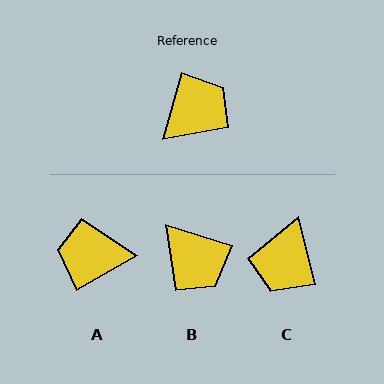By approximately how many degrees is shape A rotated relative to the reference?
Approximately 136 degrees counter-clockwise.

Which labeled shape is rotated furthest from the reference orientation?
C, about 151 degrees away.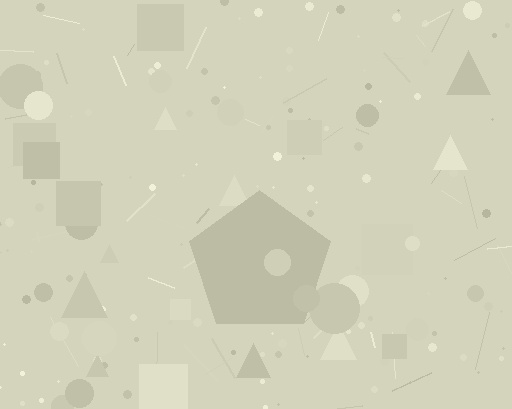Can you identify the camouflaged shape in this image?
The camouflaged shape is a pentagon.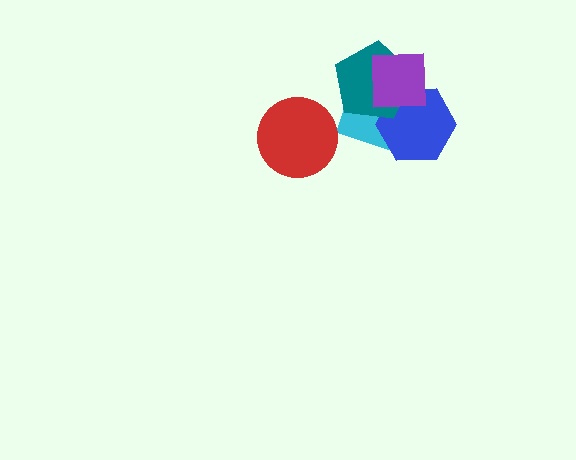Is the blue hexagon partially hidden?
Yes, it is partially covered by another shape.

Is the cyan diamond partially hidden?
Yes, it is partially covered by another shape.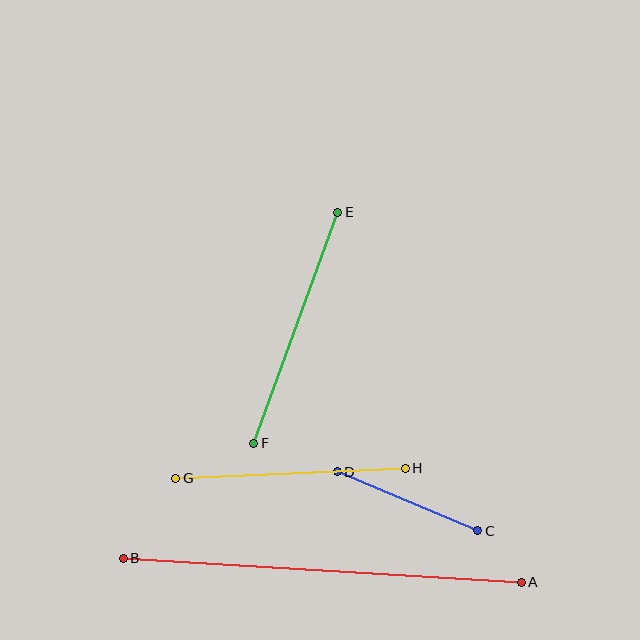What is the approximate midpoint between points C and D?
The midpoint is at approximately (407, 501) pixels.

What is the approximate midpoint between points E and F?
The midpoint is at approximately (296, 328) pixels.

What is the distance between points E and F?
The distance is approximately 246 pixels.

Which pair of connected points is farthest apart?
Points A and B are farthest apart.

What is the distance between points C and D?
The distance is approximately 153 pixels.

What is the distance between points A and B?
The distance is approximately 399 pixels.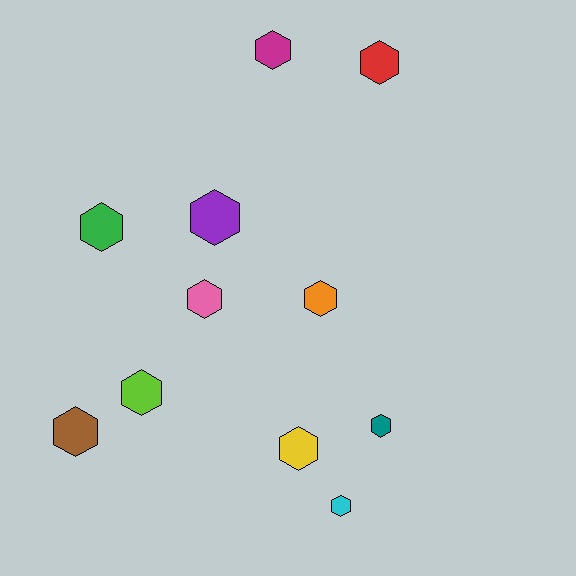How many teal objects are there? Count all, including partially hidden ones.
There is 1 teal object.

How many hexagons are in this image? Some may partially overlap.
There are 11 hexagons.